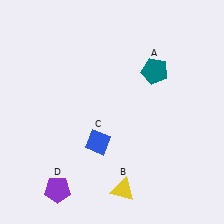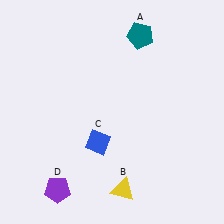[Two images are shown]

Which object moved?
The teal pentagon (A) moved up.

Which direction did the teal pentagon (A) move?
The teal pentagon (A) moved up.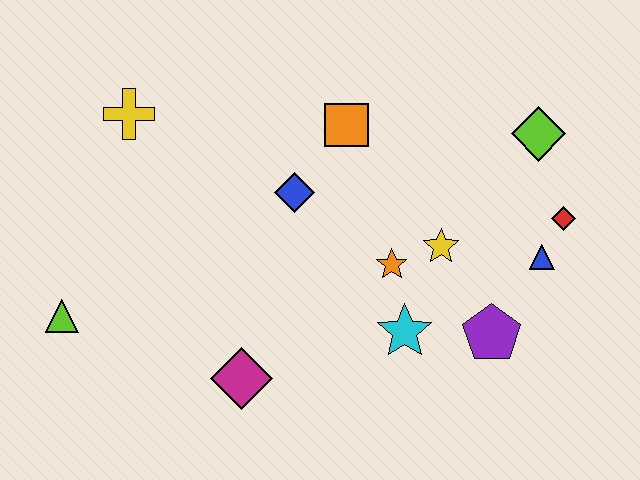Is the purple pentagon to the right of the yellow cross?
Yes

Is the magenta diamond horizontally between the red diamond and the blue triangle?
No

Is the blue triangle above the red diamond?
No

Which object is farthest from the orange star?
The lime triangle is farthest from the orange star.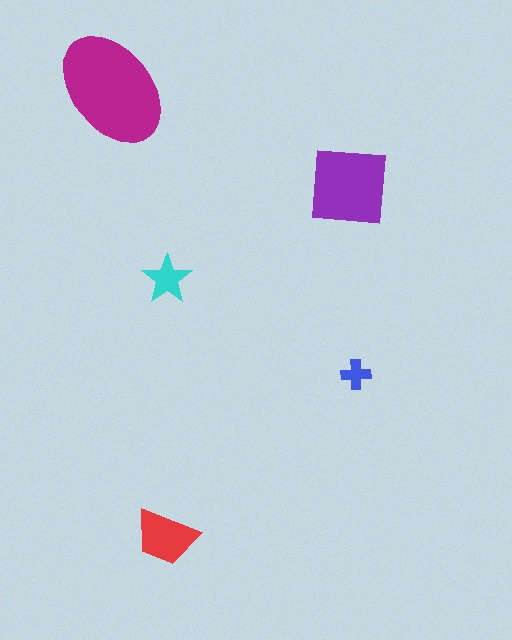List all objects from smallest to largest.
The blue cross, the cyan star, the red trapezoid, the purple square, the magenta ellipse.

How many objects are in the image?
There are 5 objects in the image.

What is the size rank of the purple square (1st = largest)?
2nd.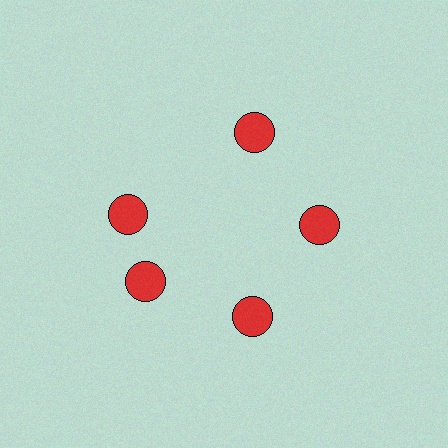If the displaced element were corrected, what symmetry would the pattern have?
It would have 5-fold rotational symmetry — the pattern would map onto itself every 72 degrees.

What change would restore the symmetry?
The symmetry would be restored by rotating it back into even spacing with its neighbors so that all 5 circles sit at equal angles and equal distance from the center.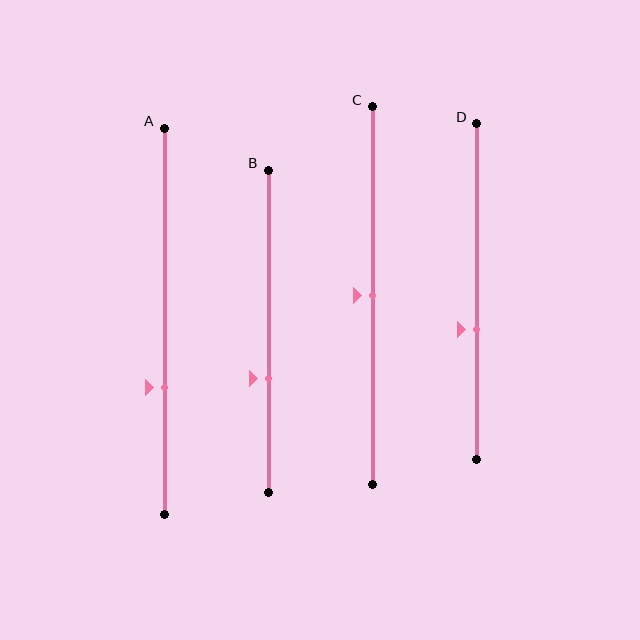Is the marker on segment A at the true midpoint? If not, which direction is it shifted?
No, the marker on segment A is shifted downward by about 17% of the segment length.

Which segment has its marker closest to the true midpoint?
Segment C has its marker closest to the true midpoint.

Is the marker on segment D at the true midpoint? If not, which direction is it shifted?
No, the marker on segment D is shifted downward by about 11% of the segment length.